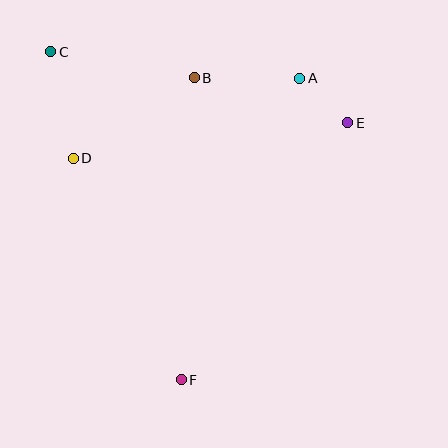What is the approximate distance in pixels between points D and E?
The distance between D and E is approximately 277 pixels.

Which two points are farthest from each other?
Points C and F are farthest from each other.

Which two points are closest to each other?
Points A and E are closest to each other.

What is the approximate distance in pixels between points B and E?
The distance between B and E is approximately 160 pixels.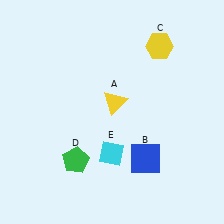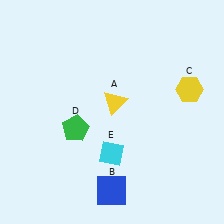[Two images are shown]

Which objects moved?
The objects that moved are: the blue square (B), the yellow hexagon (C), the green pentagon (D).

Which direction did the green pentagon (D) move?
The green pentagon (D) moved up.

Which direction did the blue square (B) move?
The blue square (B) moved left.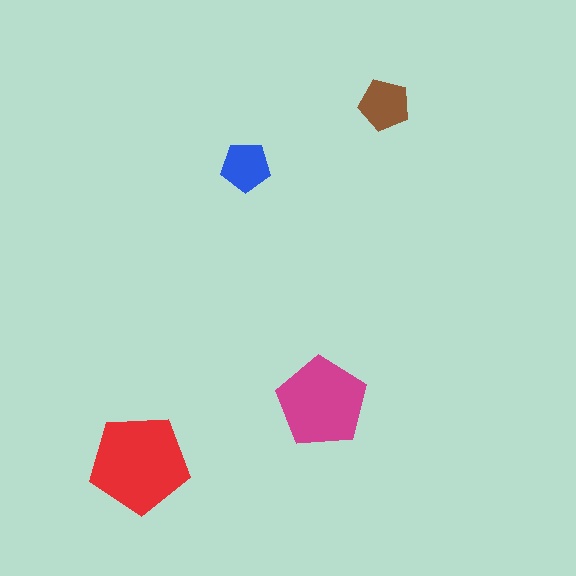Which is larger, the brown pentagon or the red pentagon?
The red one.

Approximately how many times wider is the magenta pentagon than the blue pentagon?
About 2 times wider.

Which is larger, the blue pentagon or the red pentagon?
The red one.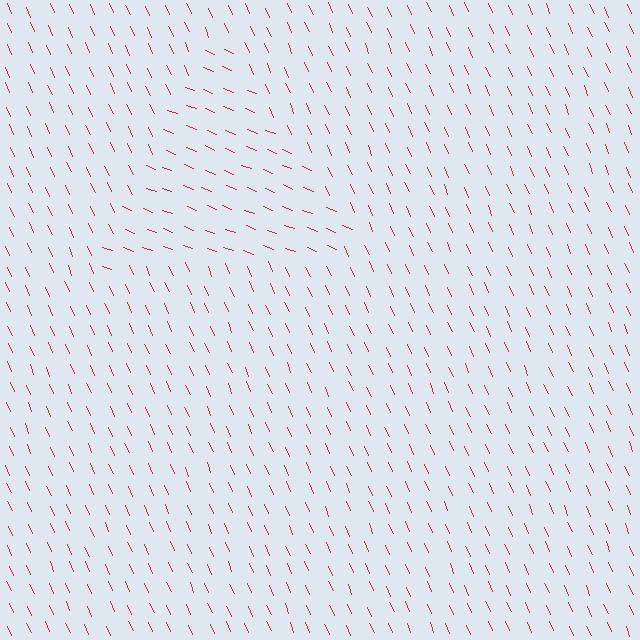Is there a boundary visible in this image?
Yes, there is a texture boundary formed by a change in line orientation.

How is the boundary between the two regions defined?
The boundary is defined purely by a change in line orientation (approximately 45 degrees difference). All lines are the same color and thickness.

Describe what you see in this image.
The image is filled with small red line segments. A triangle region in the image has lines oriented differently from the surrounding lines, creating a visible texture boundary.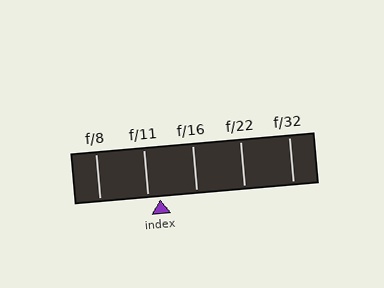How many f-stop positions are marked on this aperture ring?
There are 5 f-stop positions marked.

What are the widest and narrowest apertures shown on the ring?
The widest aperture shown is f/8 and the narrowest is f/32.